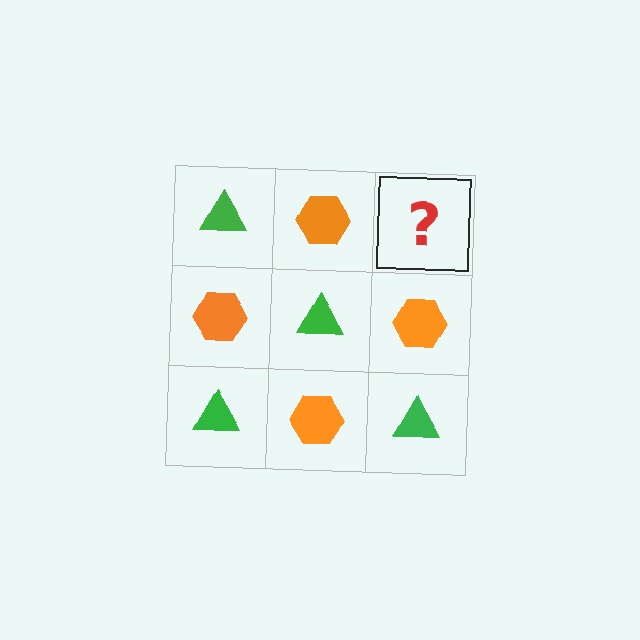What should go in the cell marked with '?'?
The missing cell should contain a green triangle.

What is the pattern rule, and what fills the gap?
The rule is that it alternates green triangle and orange hexagon in a checkerboard pattern. The gap should be filled with a green triangle.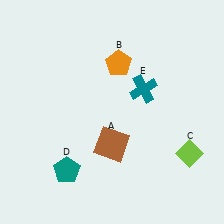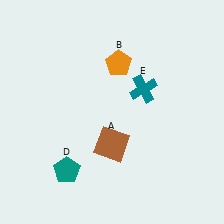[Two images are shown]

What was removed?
The lime diamond (C) was removed in Image 2.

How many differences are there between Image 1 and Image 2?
There is 1 difference between the two images.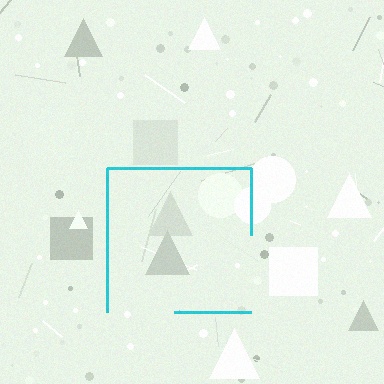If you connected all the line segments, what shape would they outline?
They would outline a square.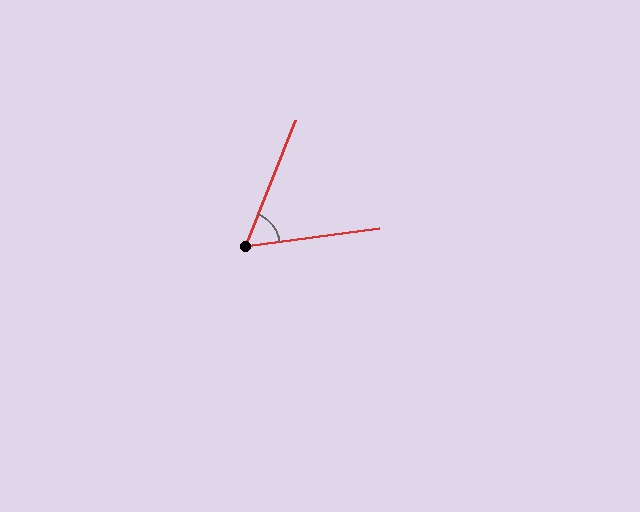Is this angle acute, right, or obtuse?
It is acute.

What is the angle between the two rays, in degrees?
Approximately 61 degrees.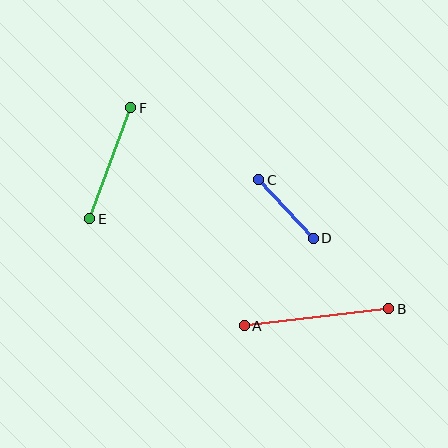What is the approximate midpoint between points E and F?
The midpoint is at approximately (110, 163) pixels.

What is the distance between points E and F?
The distance is approximately 118 pixels.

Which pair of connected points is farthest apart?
Points A and B are farthest apart.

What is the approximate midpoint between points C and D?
The midpoint is at approximately (286, 209) pixels.